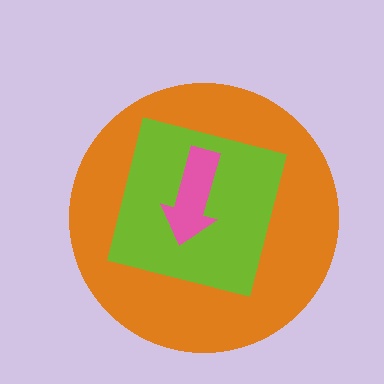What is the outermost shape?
The orange circle.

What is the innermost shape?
The pink arrow.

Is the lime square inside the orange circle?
Yes.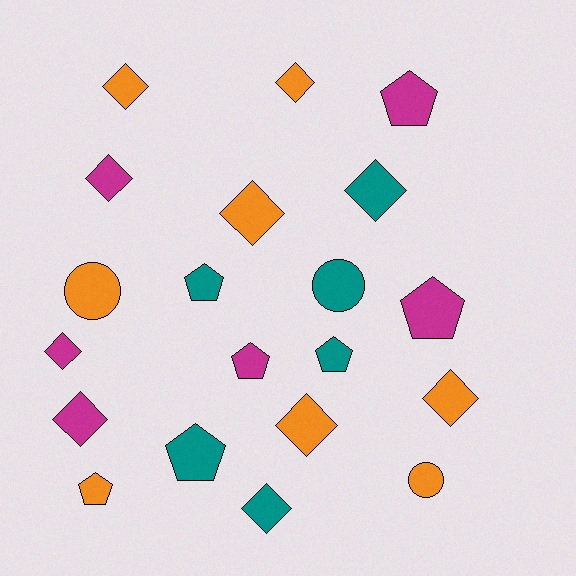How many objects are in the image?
There are 20 objects.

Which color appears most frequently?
Orange, with 8 objects.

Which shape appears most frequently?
Diamond, with 10 objects.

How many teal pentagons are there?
There are 3 teal pentagons.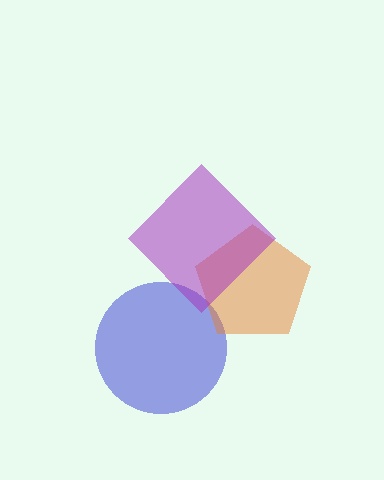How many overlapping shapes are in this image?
There are 3 overlapping shapes in the image.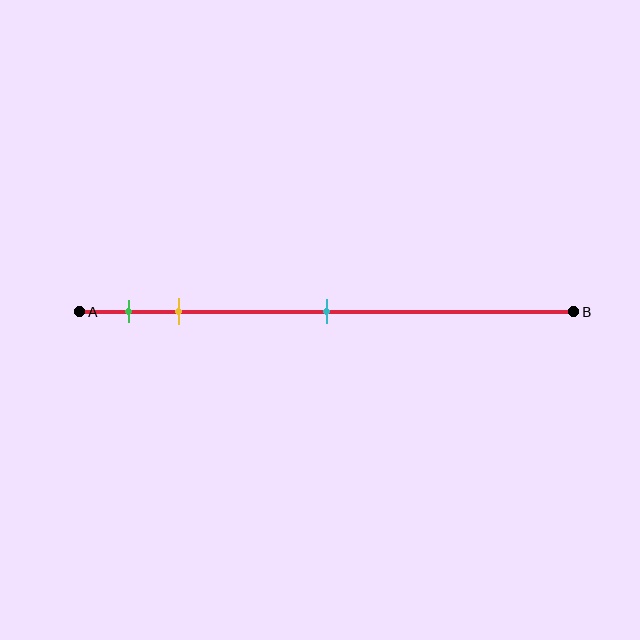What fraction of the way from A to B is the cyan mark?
The cyan mark is approximately 50% (0.5) of the way from A to B.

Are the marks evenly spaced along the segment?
No, the marks are not evenly spaced.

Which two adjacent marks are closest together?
The green and yellow marks are the closest adjacent pair.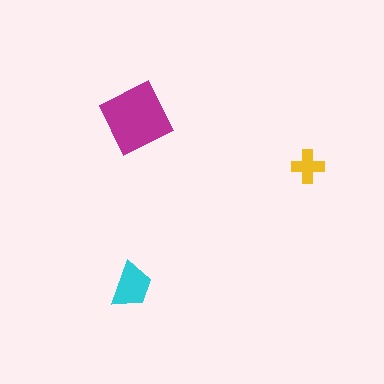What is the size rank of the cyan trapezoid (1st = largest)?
2nd.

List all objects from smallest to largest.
The yellow cross, the cyan trapezoid, the magenta diamond.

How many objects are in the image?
There are 3 objects in the image.